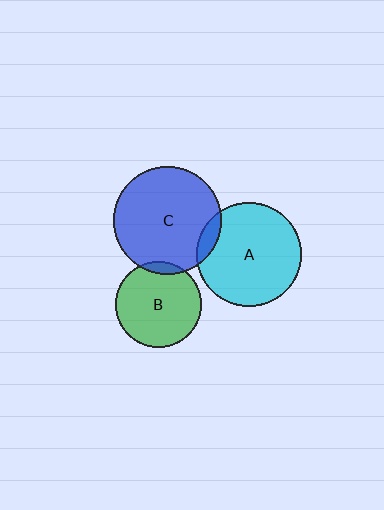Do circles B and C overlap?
Yes.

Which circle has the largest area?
Circle C (blue).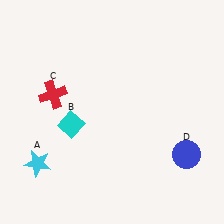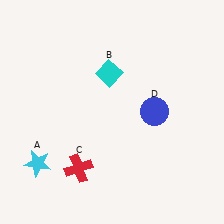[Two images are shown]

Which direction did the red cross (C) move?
The red cross (C) moved down.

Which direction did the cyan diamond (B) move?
The cyan diamond (B) moved up.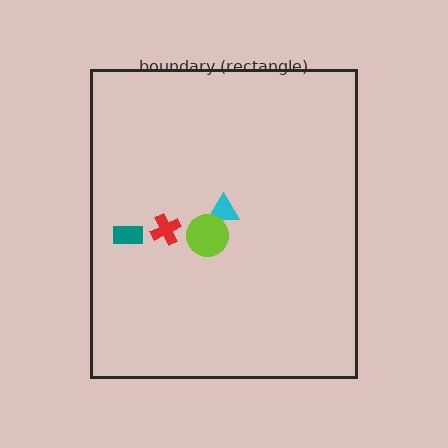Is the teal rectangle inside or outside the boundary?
Inside.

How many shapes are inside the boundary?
4 inside, 0 outside.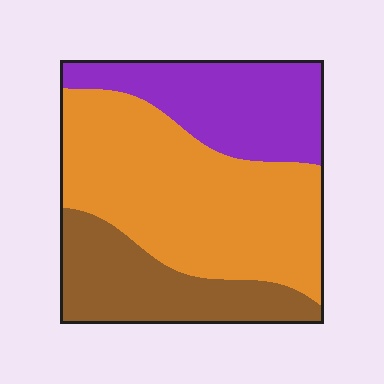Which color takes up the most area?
Orange, at roughly 50%.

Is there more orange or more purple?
Orange.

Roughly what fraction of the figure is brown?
Brown takes up less than a quarter of the figure.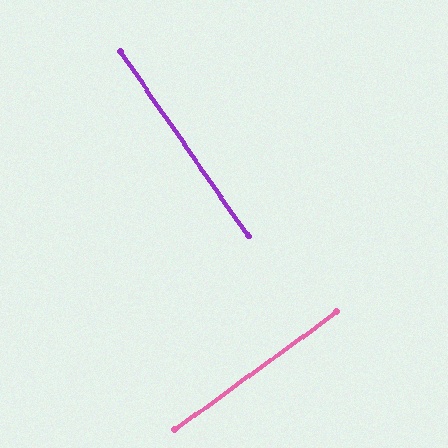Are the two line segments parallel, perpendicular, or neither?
Perpendicular — they meet at approximately 89°.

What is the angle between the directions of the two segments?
Approximately 89 degrees.